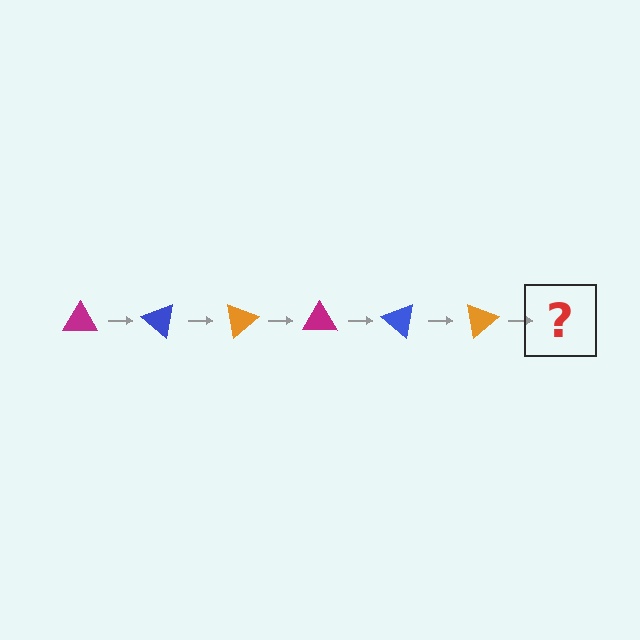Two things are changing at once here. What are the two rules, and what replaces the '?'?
The two rules are that it rotates 40 degrees each step and the color cycles through magenta, blue, and orange. The '?' should be a magenta triangle, rotated 240 degrees from the start.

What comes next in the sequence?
The next element should be a magenta triangle, rotated 240 degrees from the start.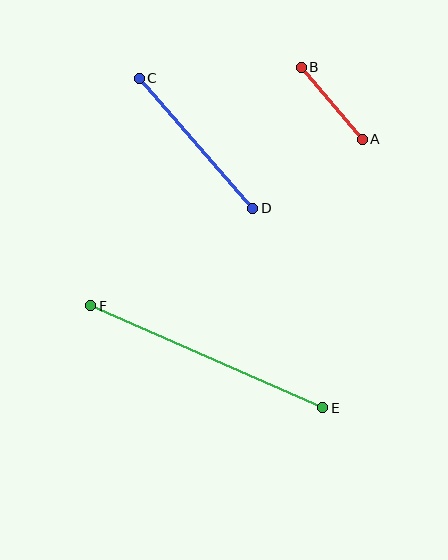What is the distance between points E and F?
The distance is approximately 254 pixels.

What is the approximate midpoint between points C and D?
The midpoint is at approximately (196, 143) pixels.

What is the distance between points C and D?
The distance is approximately 173 pixels.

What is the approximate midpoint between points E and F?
The midpoint is at approximately (207, 357) pixels.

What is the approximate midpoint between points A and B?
The midpoint is at approximately (332, 103) pixels.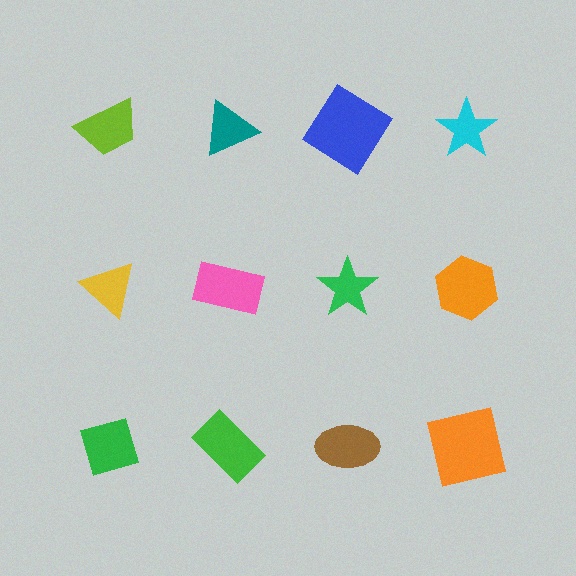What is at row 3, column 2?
A green rectangle.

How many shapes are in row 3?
4 shapes.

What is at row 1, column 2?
A teal triangle.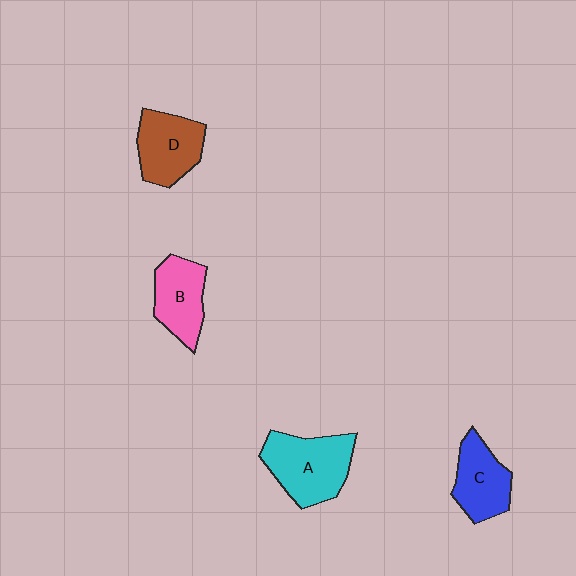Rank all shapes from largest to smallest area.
From largest to smallest: A (cyan), D (brown), B (pink), C (blue).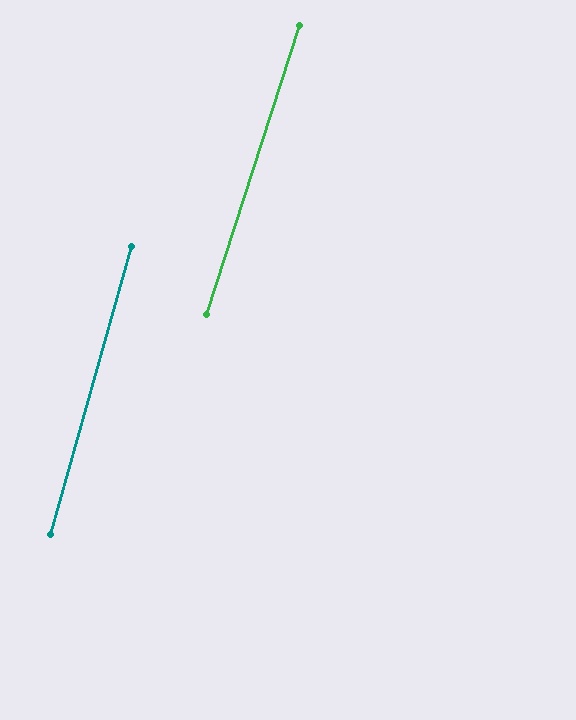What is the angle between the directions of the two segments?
Approximately 2 degrees.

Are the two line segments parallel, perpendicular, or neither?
Parallel — their directions differ by only 2.0°.